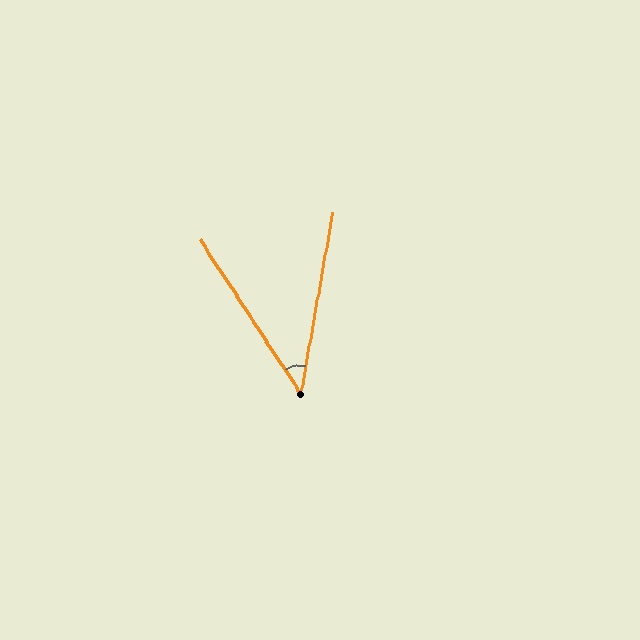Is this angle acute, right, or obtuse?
It is acute.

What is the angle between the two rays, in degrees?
Approximately 43 degrees.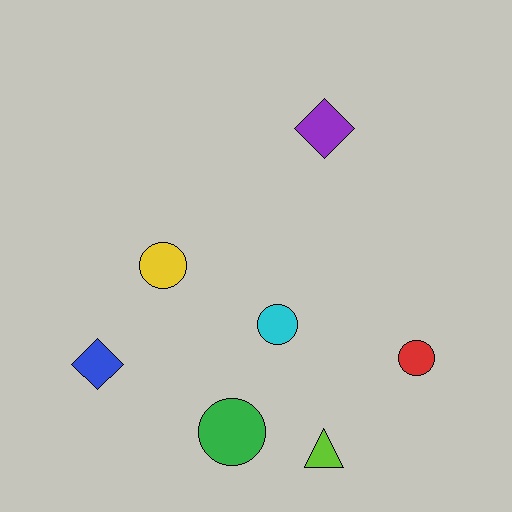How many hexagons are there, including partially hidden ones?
There are no hexagons.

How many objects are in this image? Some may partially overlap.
There are 7 objects.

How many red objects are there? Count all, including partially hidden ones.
There is 1 red object.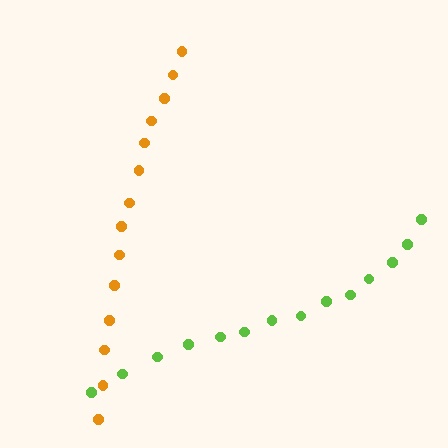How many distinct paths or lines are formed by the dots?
There are 2 distinct paths.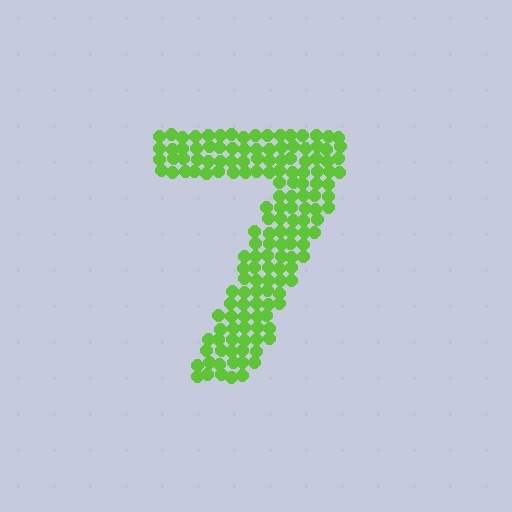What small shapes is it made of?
It is made of small circles.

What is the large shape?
The large shape is the digit 7.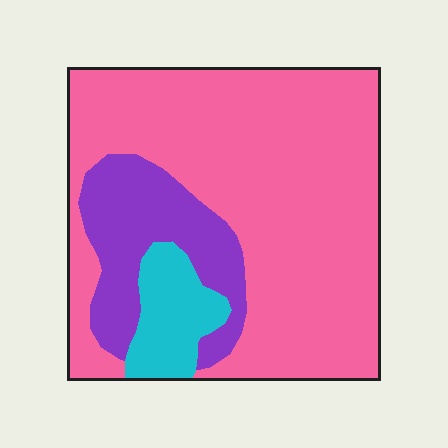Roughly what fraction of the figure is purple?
Purple takes up about one fifth (1/5) of the figure.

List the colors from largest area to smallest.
From largest to smallest: pink, purple, cyan.